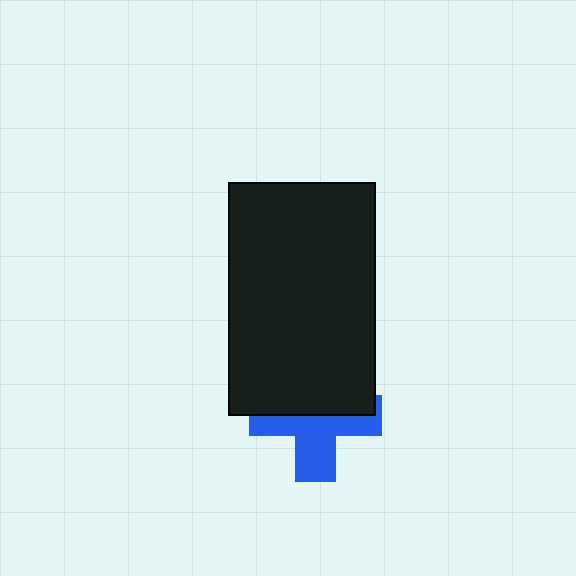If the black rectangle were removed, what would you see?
You would see the complete blue cross.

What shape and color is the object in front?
The object in front is a black rectangle.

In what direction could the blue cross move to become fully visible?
The blue cross could move down. That would shift it out from behind the black rectangle entirely.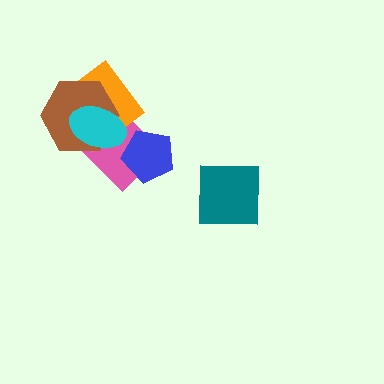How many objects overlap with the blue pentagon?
1 object overlaps with the blue pentagon.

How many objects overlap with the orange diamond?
3 objects overlap with the orange diamond.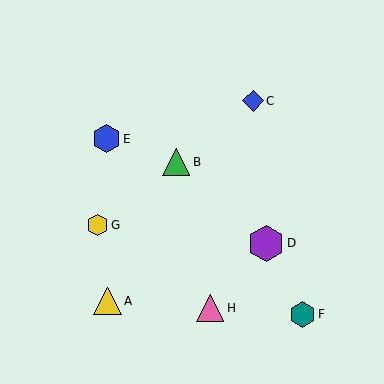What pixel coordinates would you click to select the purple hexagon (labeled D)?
Click at (266, 243) to select the purple hexagon D.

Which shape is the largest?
The purple hexagon (labeled D) is the largest.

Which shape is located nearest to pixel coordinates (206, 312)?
The pink triangle (labeled H) at (210, 308) is nearest to that location.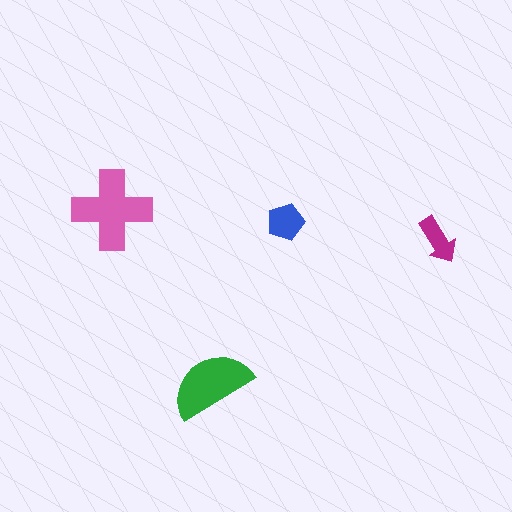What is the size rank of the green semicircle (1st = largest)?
2nd.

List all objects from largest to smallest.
The pink cross, the green semicircle, the blue pentagon, the magenta arrow.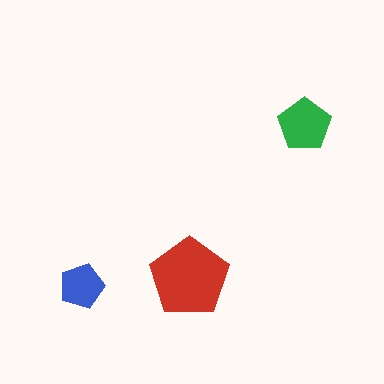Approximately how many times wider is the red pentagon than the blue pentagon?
About 2 times wider.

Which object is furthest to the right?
The green pentagon is rightmost.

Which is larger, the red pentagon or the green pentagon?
The red one.